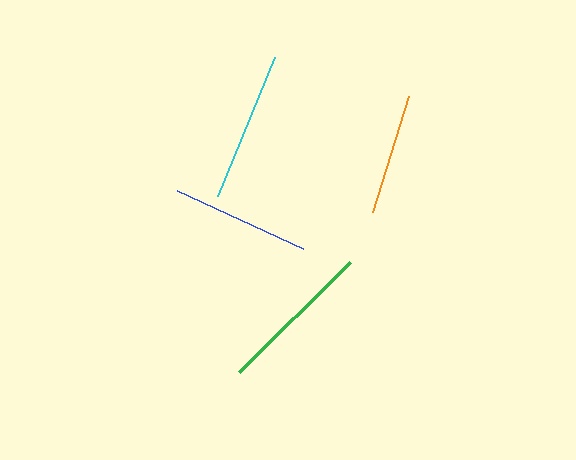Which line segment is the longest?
The green line is the longest at approximately 156 pixels.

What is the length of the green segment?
The green segment is approximately 156 pixels long.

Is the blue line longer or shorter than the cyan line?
The cyan line is longer than the blue line.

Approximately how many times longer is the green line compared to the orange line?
The green line is approximately 1.3 times the length of the orange line.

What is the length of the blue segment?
The blue segment is approximately 139 pixels long.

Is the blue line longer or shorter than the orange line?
The blue line is longer than the orange line.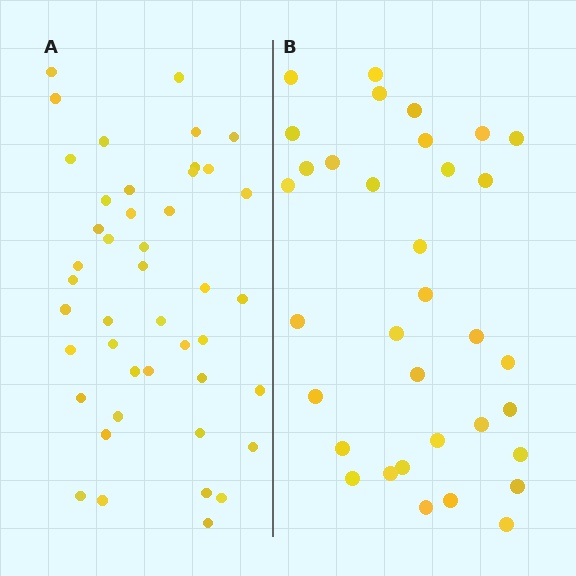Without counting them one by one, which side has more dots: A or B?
Region A (the left region) has more dots.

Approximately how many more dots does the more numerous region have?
Region A has roughly 10 or so more dots than region B.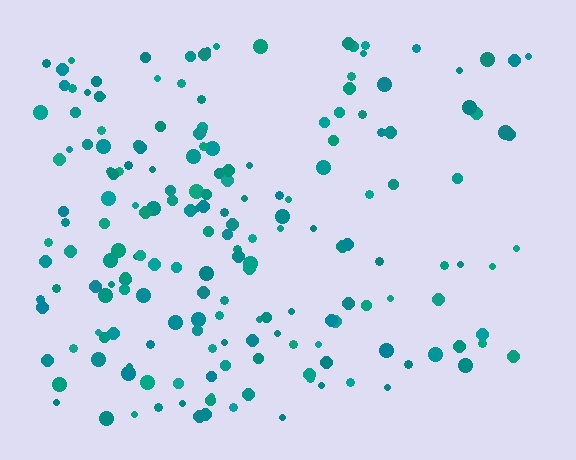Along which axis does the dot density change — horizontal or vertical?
Horizontal.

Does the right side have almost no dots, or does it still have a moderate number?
Still a moderate number, just noticeably fewer than the left.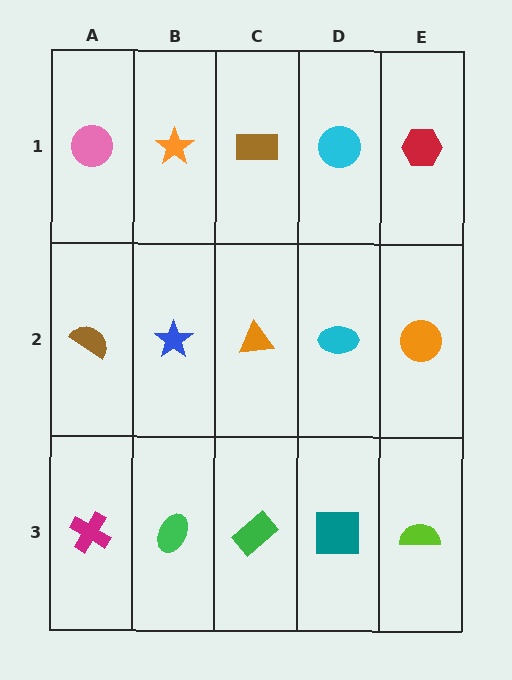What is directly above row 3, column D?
A cyan ellipse.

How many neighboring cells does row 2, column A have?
3.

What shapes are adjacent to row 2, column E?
A red hexagon (row 1, column E), a lime semicircle (row 3, column E), a cyan ellipse (row 2, column D).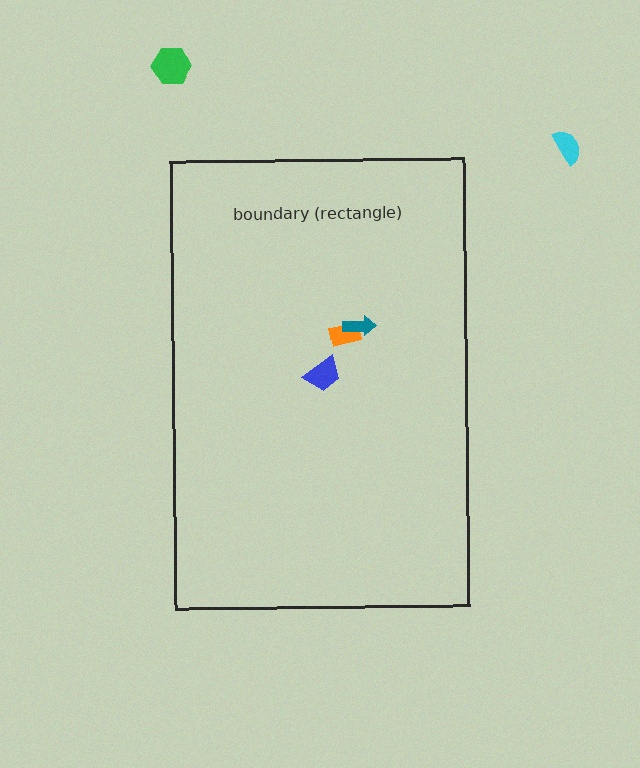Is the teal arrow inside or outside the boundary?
Inside.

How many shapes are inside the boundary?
3 inside, 2 outside.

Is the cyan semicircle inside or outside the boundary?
Outside.